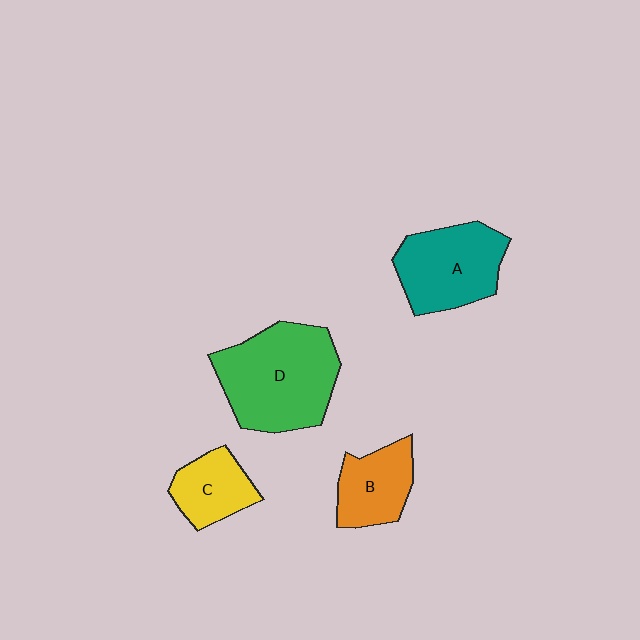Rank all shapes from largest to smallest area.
From largest to smallest: D (green), A (teal), B (orange), C (yellow).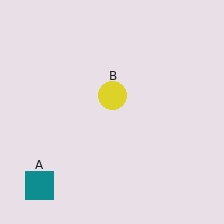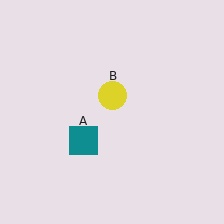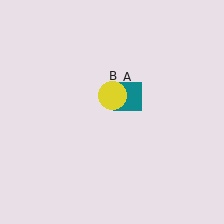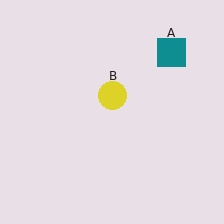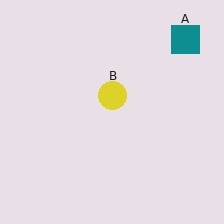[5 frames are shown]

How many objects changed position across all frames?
1 object changed position: teal square (object A).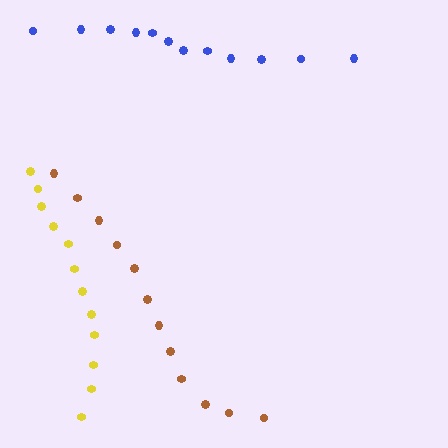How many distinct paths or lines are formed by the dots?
There are 3 distinct paths.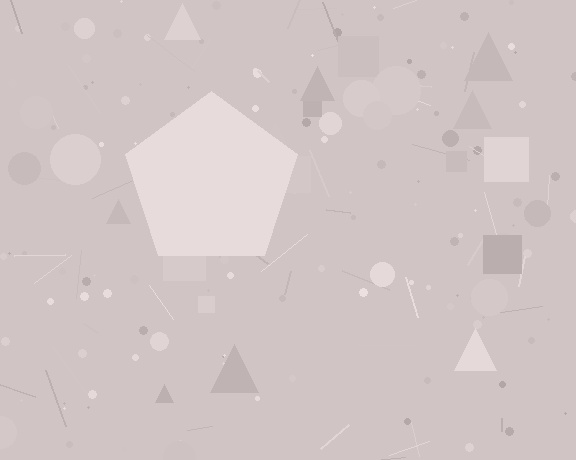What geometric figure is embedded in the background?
A pentagon is embedded in the background.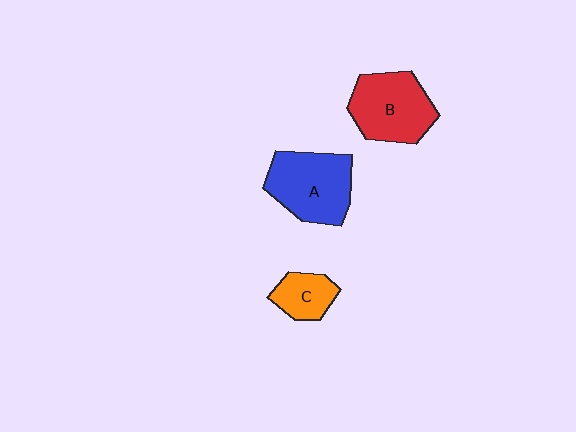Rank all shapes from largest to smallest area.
From largest to smallest: A (blue), B (red), C (orange).